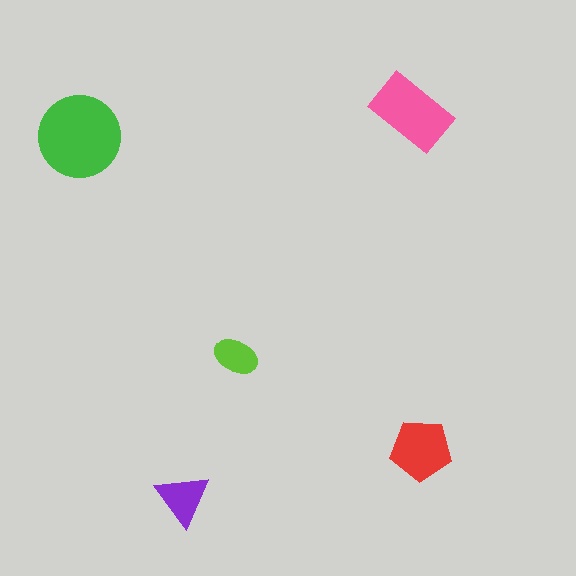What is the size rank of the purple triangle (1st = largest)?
4th.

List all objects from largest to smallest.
The green circle, the pink rectangle, the red pentagon, the purple triangle, the lime ellipse.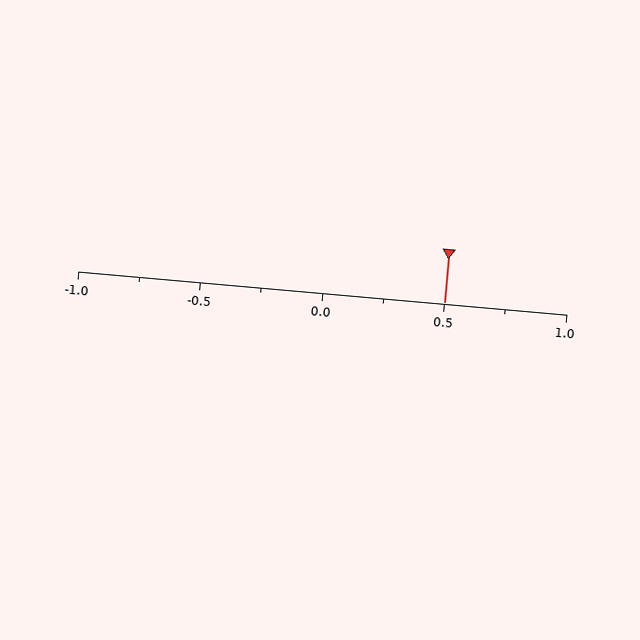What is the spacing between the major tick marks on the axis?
The major ticks are spaced 0.5 apart.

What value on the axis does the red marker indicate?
The marker indicates approximately 0.5.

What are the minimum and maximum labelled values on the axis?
The axis runs from -1.0 to 1.0.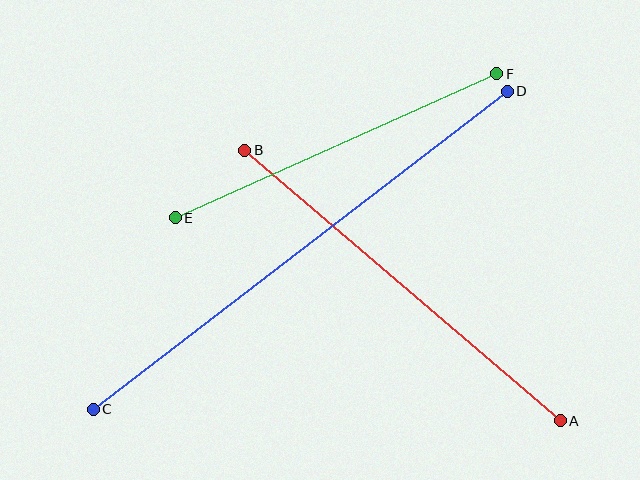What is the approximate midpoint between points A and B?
The midpoint is at approximately (403, 286) pixels.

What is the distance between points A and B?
The distance is approximately 416 pixels.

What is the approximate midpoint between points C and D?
The midpoint is at approximately (300, 250) pixels.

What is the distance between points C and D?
The distance is approximately 522 pixels.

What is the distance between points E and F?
The distance is approximately 353 pixels.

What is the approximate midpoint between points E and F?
The midpoint is at approximately (336, 146) pixels.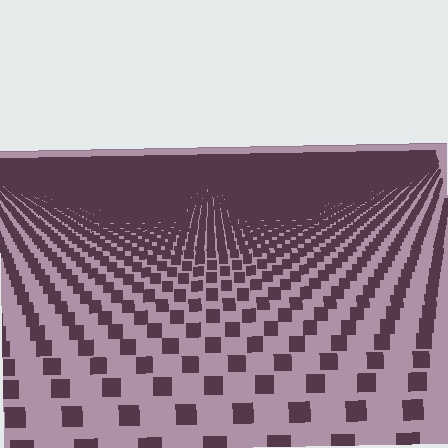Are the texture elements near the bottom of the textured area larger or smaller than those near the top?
Larger. Near the bottom, elements are closer to the viewer and appear at a bigger on-screen size.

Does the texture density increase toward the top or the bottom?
Density increases toward the top.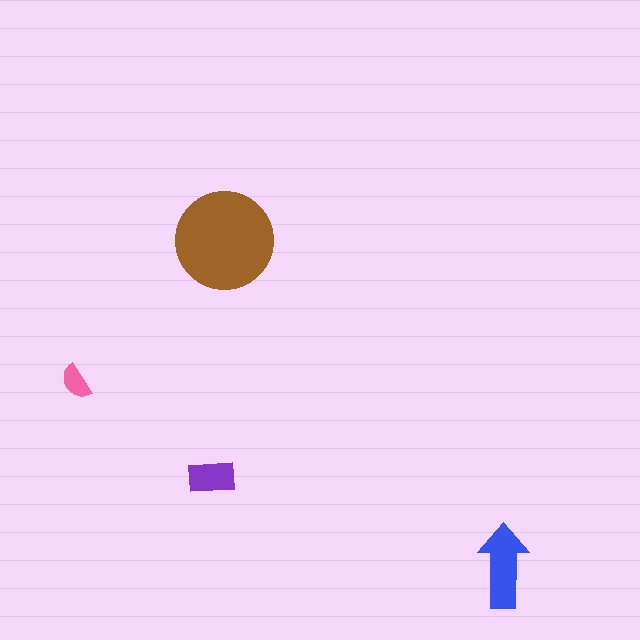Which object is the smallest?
The pink semicircle.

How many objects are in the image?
There are 4 objects in the image.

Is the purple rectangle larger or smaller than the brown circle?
Smaller.